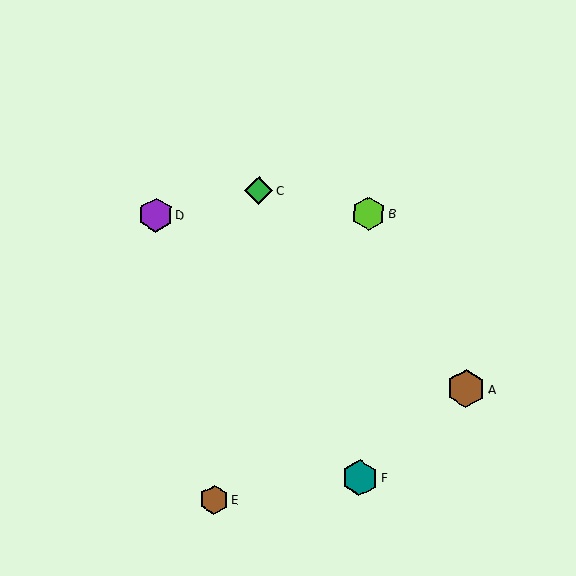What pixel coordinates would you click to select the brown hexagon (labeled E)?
Click at (214, 500) to select the brown hexagon E.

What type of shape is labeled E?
Shape E is a brown hexagon.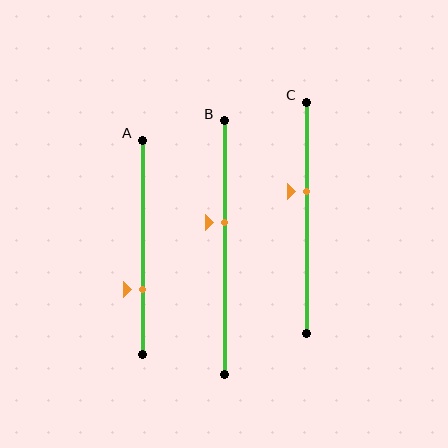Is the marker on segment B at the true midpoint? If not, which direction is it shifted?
No, the marker on segment B is shifted upward by about 10% of the segment length.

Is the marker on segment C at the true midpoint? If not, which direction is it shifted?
No, the marker on segment C is shifted upward by about 11% of the segment length.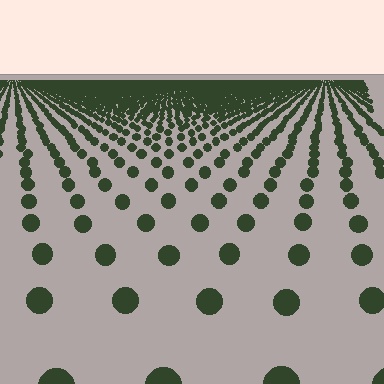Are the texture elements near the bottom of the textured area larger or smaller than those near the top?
Larger. Near the bottom, elements are closer to the viewer and appear at a bigger on-screen size.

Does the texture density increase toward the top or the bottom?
Density increases toward the top.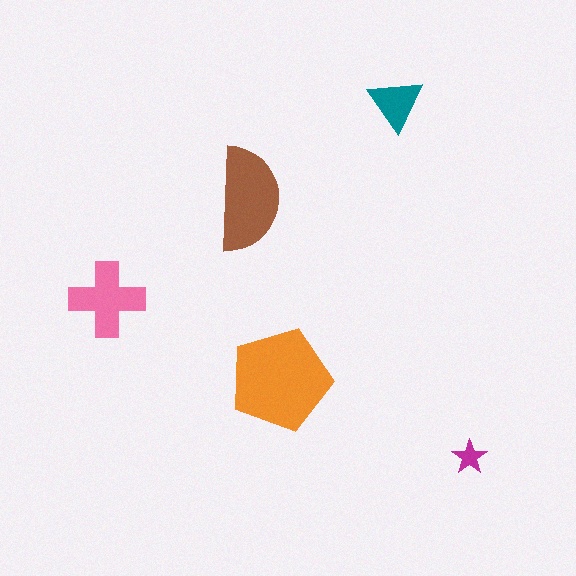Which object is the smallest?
The magenta star.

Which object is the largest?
The orange pentagon.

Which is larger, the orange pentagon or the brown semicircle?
The orange pentagon.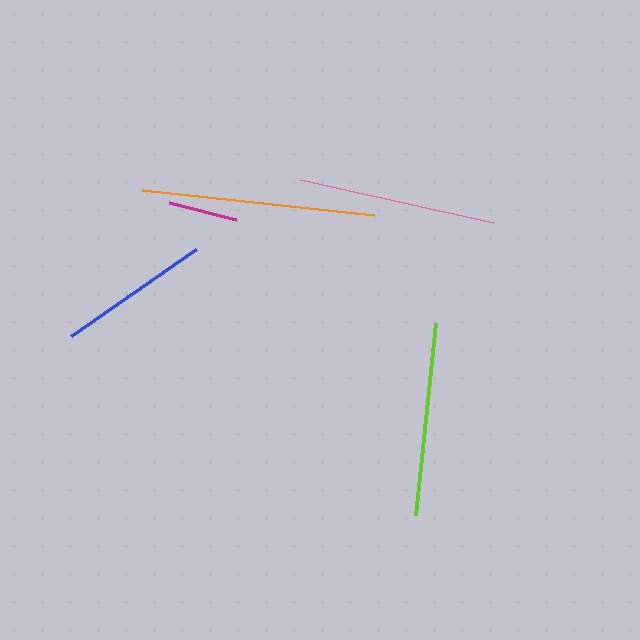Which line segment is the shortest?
The magenta line is the shortest at approximately 68 pixels.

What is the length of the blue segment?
The blue segment is approximately 152 pixels long.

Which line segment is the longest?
The orange line is the longest at approximately 234 pixels.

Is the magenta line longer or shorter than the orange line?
The orange line is longer than the magenta line.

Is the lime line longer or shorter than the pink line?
The pink line is longer than the lime line.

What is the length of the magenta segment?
The magenta segment is approximately 68 pixels long.